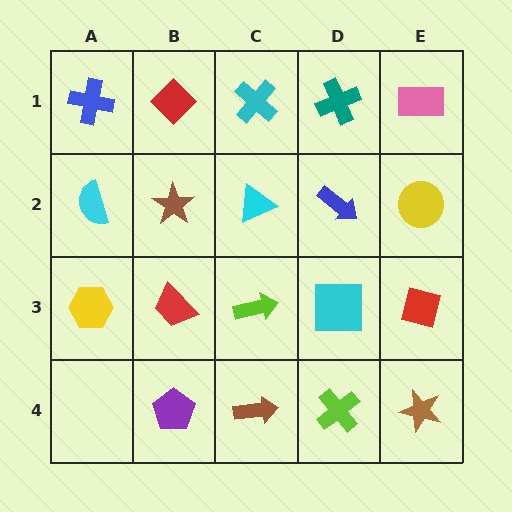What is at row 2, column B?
A brown star.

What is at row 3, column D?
A cyan square.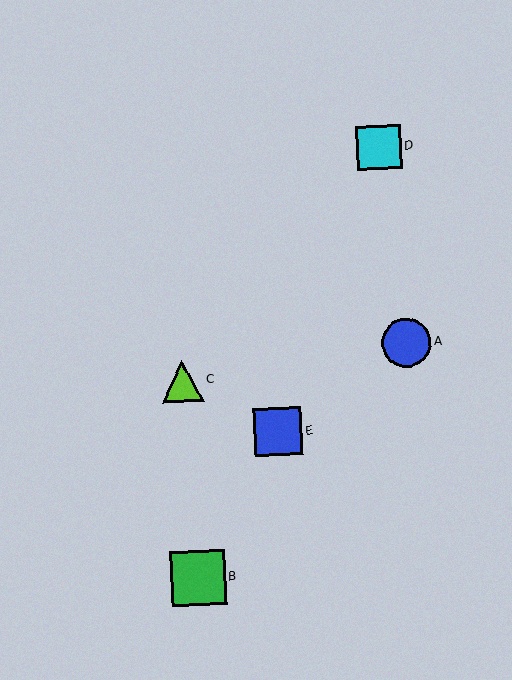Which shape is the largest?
The green square (labeled B) is the largest.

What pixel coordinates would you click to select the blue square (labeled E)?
Click at (278, 432) to select the blue square E.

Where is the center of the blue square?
The center of the blue square is at (278, 432).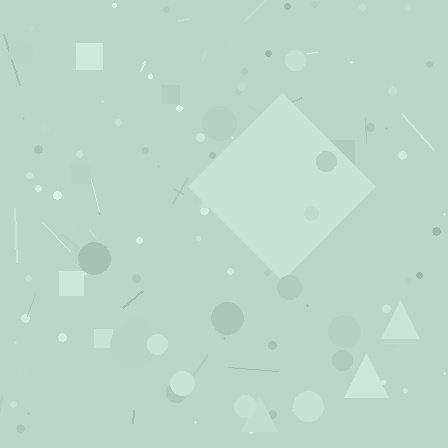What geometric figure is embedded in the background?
A diamond is embedded in the background.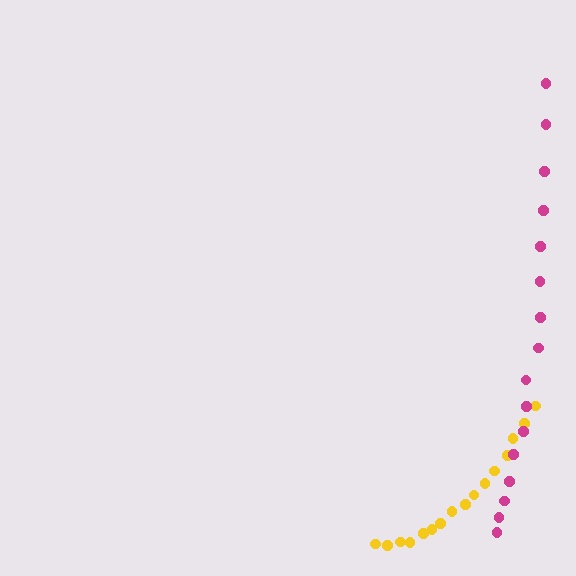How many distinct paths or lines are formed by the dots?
There are 2 distinct paths.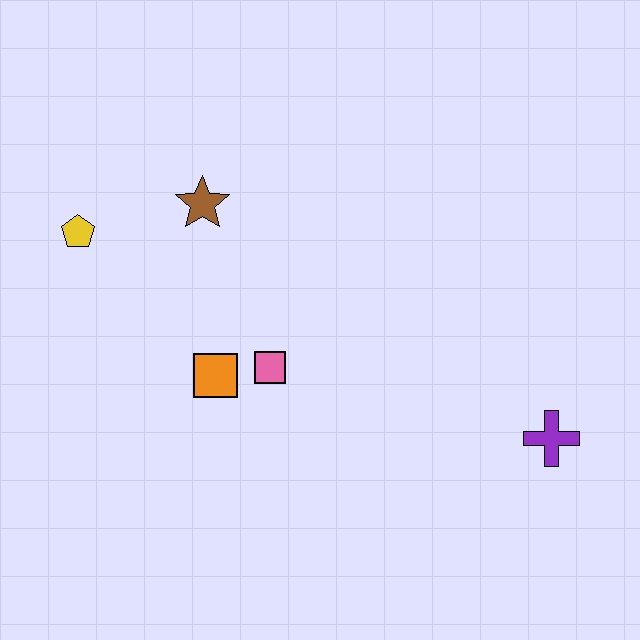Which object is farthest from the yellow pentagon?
The purple cross is farthest from the yellow pentagon.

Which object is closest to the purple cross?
The pink square is closest to the purple cross.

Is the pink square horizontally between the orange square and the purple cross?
Yes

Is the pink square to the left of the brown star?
No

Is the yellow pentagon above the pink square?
Yes